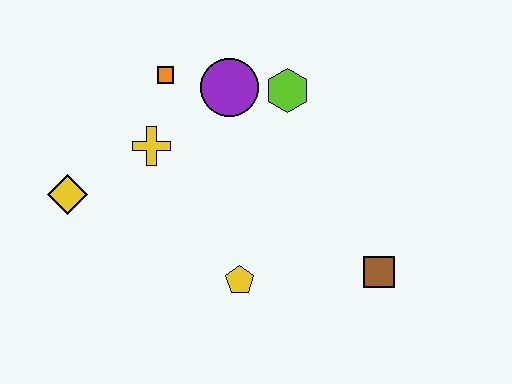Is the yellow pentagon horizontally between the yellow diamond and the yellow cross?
No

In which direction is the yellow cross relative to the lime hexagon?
The yellow cross is to the left of the lime hexagon.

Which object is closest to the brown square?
The yellow pentagon is closest to the brown square.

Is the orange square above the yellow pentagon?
Yes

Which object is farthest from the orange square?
The brown square is farthest from the orange square.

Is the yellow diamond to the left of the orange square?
Yes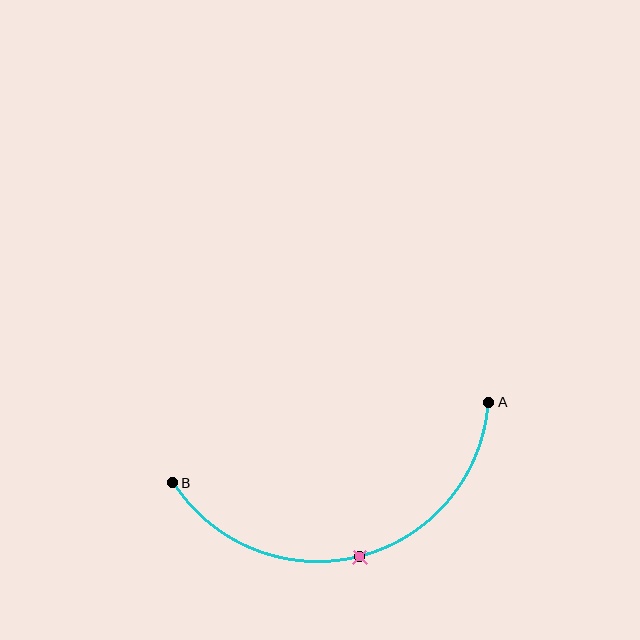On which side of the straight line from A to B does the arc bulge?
The arc bulges below the straight line connecting A and B.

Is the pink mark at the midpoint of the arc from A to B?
Yes. The pink mark lies on the arc at equal arc-length from both A and B — it is the arc midpoint.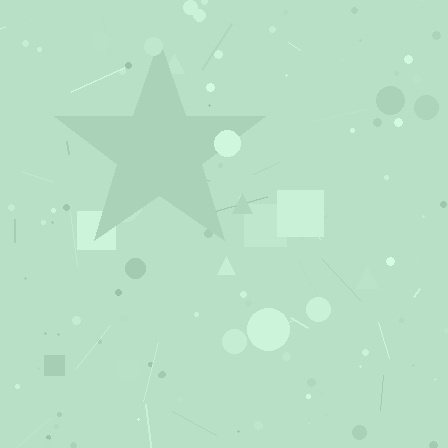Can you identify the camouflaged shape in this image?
The camouflaged shape is a star.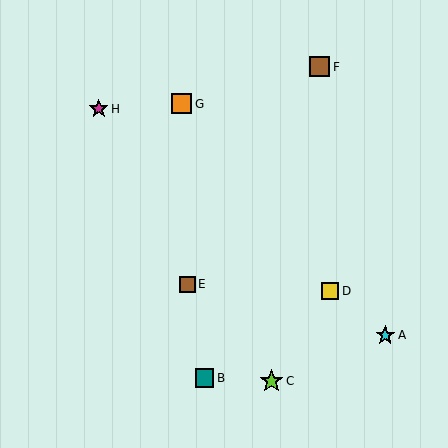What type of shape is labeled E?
Shape E is a brown square.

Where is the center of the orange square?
The center of the orange square is at (182, 104).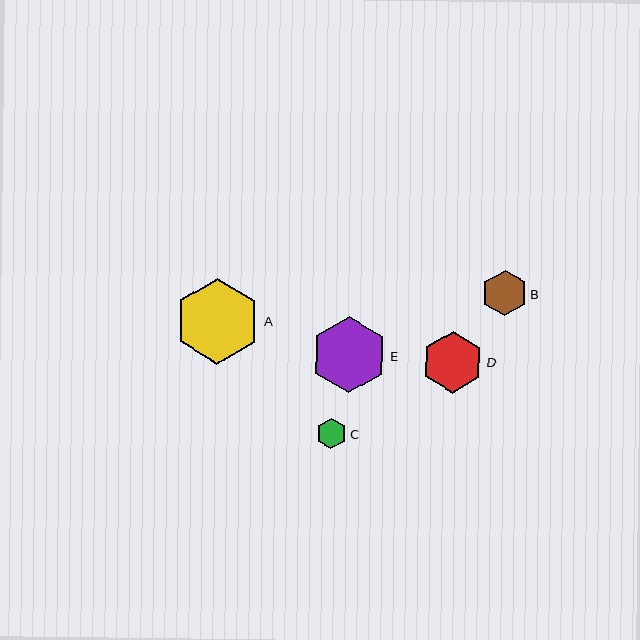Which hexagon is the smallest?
Hexagon C is the smallest with a size of approximately 30 pixels.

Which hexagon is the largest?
Hexagon A is the largest with a size of approximately 86 pixels.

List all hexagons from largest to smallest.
From largest to smallest: A, E, D, B, C.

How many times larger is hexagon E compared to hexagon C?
Hexagon E is approximately 2.5 times the size of hexagon C.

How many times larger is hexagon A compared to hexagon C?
Hexagon A is approximately 2.8 times the size of hexagon C.